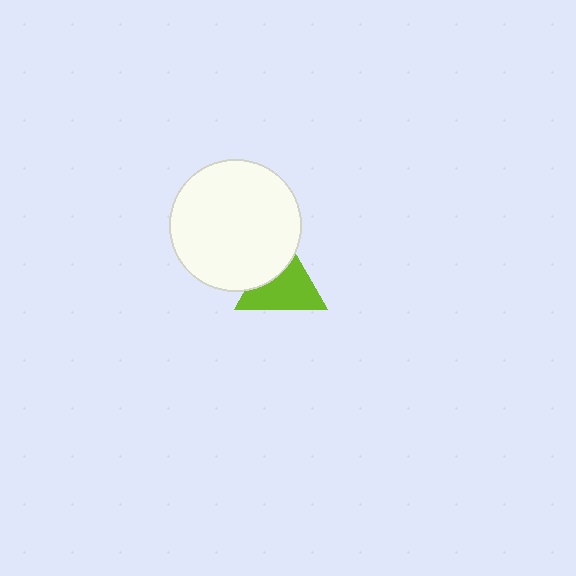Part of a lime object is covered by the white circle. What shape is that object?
It is a triangle.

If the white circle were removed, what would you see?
You would see the complete lime triangle.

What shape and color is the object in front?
The object in front is a white circle.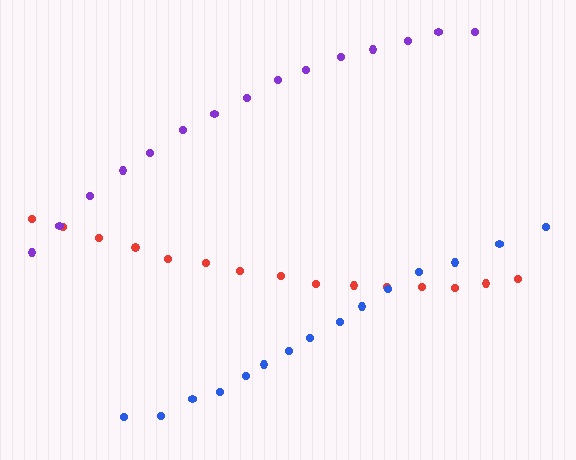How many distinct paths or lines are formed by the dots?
There are 3 distinct paths.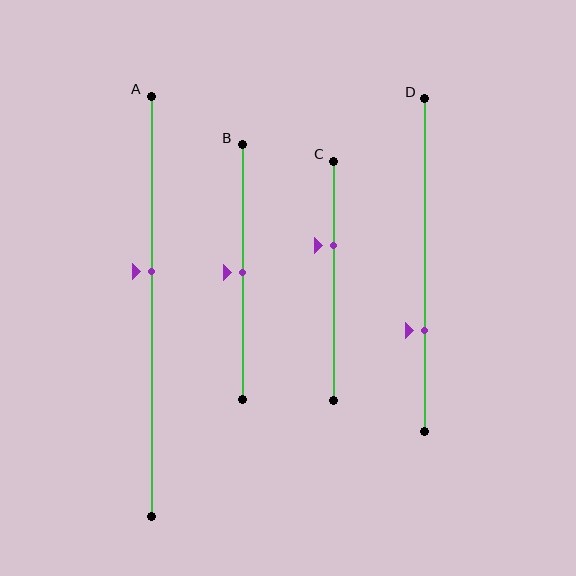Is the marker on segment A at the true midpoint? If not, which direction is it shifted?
No, the marker on segment A is shifted upward by about 8% of the segment length.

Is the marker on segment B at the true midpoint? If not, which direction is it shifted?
Yes, the marker on segment B is at the true midpoint.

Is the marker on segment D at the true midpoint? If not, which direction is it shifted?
No, the marker on segment D is shifted downward by about 20% of the segment length.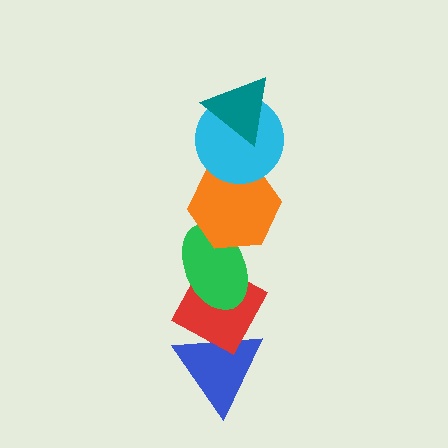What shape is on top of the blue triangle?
The red diamond is on top of the blue triangle.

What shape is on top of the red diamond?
The green ellipse is on top of the red diamond.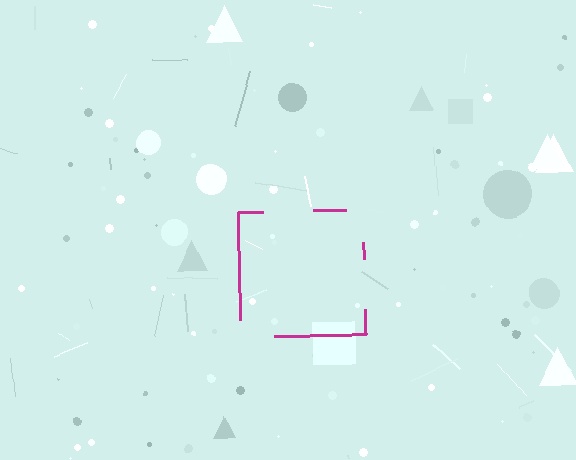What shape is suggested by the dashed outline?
The dashed outline suggests a square.